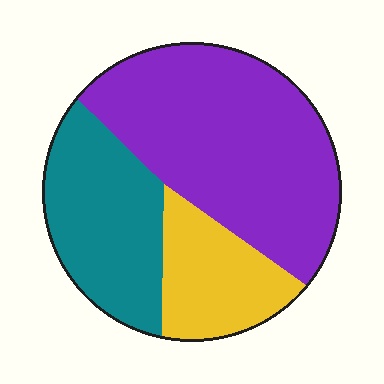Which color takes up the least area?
Yellow, at roughly 20%.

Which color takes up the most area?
Purple, at roughly 50%.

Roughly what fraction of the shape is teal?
Teal covers around 30% of the shape.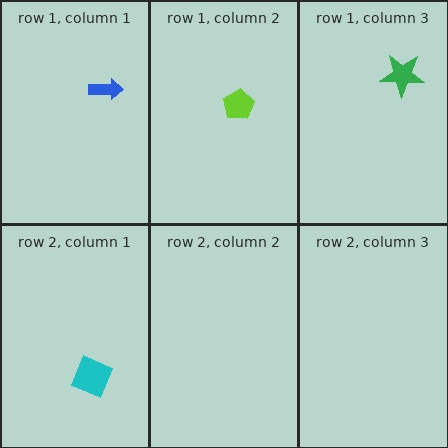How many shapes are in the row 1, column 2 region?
1.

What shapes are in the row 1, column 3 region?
The green star.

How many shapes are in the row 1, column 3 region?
1.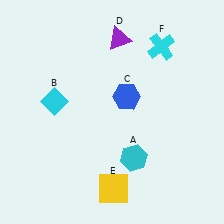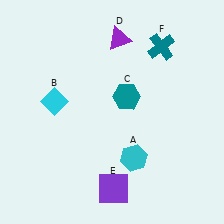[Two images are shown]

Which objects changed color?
C changed from blue to teal. E changed from yellow to purple. F changed from cyan to teal.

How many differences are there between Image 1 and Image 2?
There are 3 differences between the two images.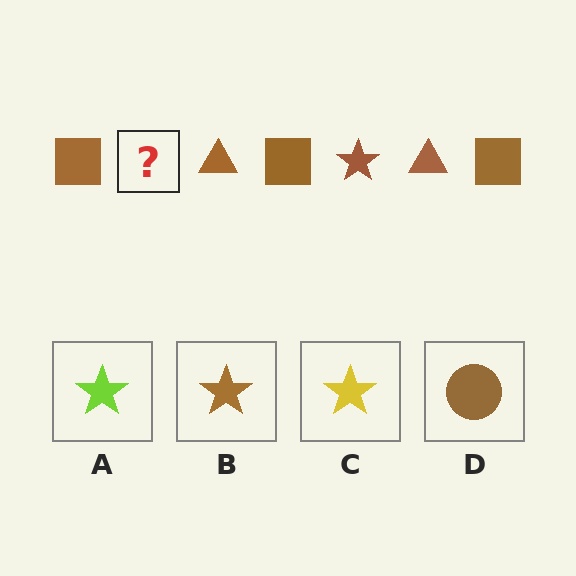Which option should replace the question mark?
Option B.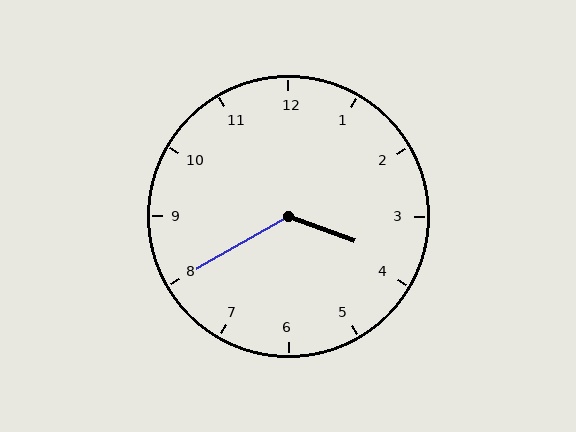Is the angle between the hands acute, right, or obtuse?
It is obtuse.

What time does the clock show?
3:40.